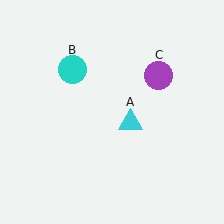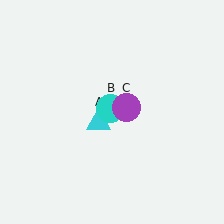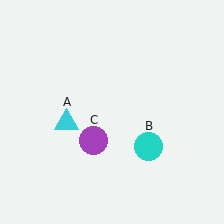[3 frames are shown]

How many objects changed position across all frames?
3 objects changed position: cyan triangle (object A), cyan circle (object B), purple circle (object C).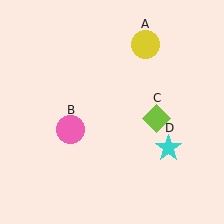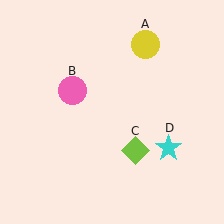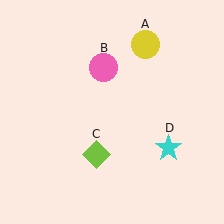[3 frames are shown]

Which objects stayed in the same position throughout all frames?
Yellow circle (object A) and cyan star (object D) remained stationary.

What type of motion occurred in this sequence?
The pink circle (object B), lime diamond (object C) rotated clockwise around the center of the scene.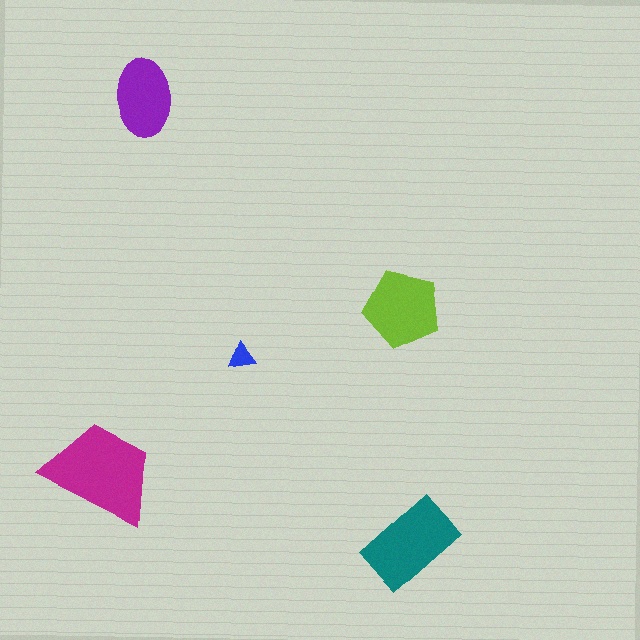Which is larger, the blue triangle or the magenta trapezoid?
The magenta trapezoid.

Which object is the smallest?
The blue triangle.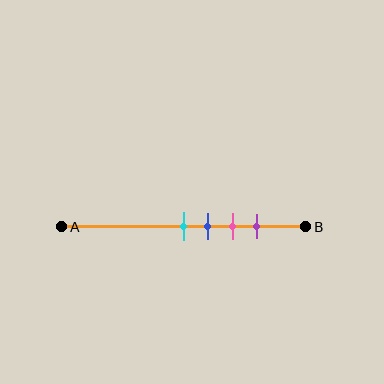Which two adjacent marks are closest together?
The cyan and blue marks are the closest adjacent pair.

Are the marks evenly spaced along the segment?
Yes, the marks are approximately evenly spaced.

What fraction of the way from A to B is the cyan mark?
The cyan mark is approximately 50% (0.5) of the way from A to B.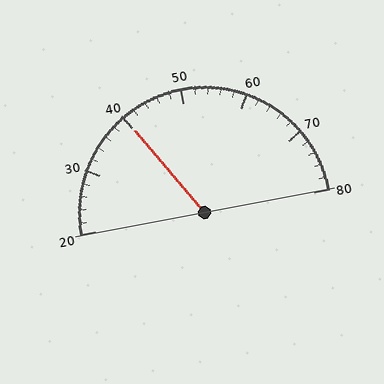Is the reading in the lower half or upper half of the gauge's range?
The reading is in the lower half of the range (20 to 80).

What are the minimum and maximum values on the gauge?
The gauge ranges from 20 to 80.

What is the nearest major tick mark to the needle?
The nearest major tick mark is 40.